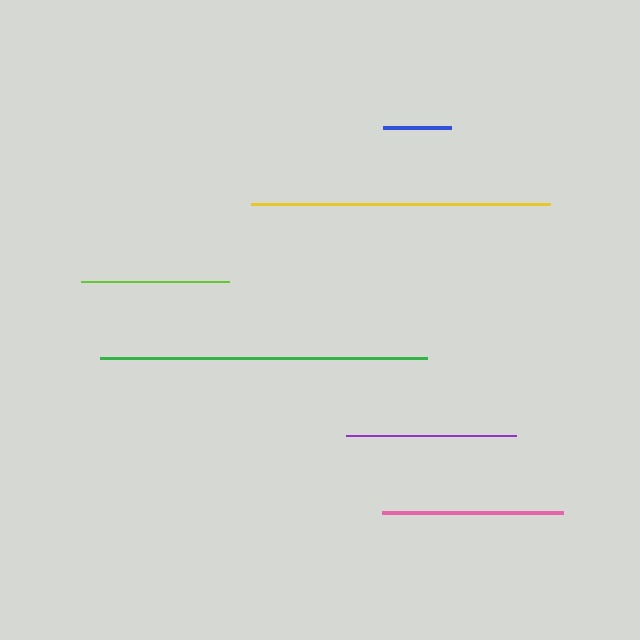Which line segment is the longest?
The green line is the longest at approximately 327 pixels.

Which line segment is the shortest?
The blue line is the shortest at approximately 68 pixels.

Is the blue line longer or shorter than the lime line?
The lime line is longer than the blue line.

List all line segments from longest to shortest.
From longest to shortest: green, yellow, pink, purple, lime, blue.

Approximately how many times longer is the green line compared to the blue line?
The green line is approximately 4.8 times the length of the blue line.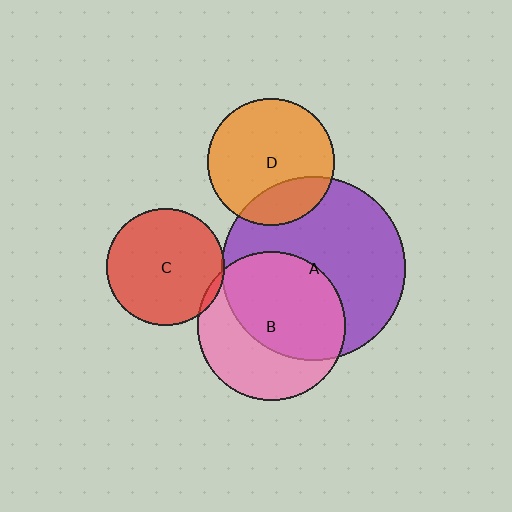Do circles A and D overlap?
Yes.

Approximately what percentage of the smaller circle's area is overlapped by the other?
Approximately 25%.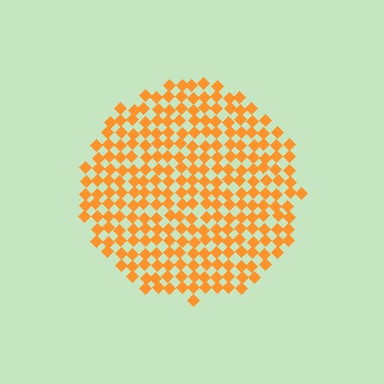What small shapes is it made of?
It is made of small diamonds.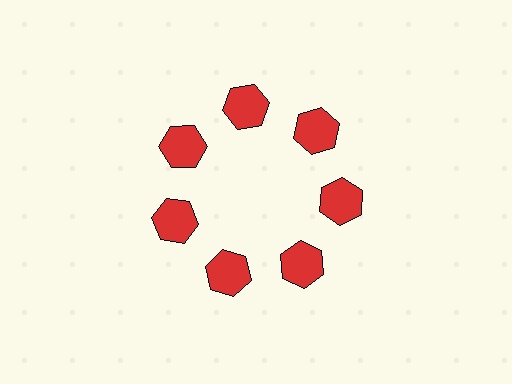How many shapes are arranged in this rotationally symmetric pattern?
There are 7 shapes, arranged in 7 groups of 1.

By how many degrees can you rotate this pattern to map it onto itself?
The pattern maps onto itself every 51 degrees of rotation.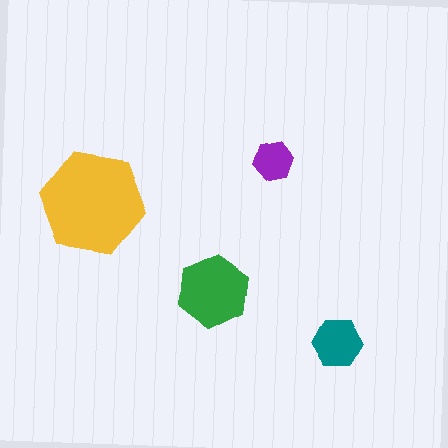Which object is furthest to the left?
The yellow hexagon is leftmost.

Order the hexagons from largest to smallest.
the yellow one, the green one, the teal one, the purple one.